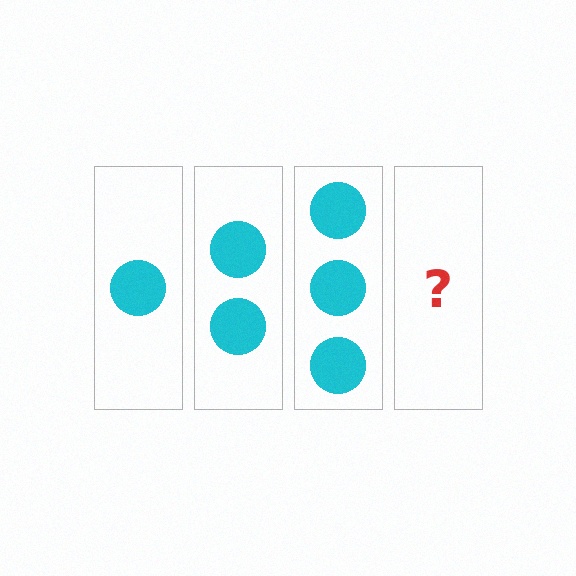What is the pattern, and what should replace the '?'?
The pattern is that each step adds one more circle. The '?' should be 4 circles.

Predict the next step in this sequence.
The next step is 4 circles.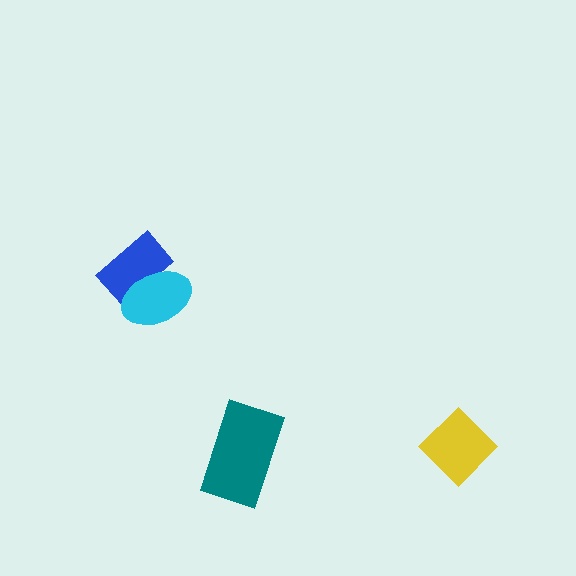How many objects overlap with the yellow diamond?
0 objects overlap with the yellow diamond.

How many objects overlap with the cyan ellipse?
1 object overlaps with the cyan ellipse.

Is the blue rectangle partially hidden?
Yes, it is partially covered by another shape.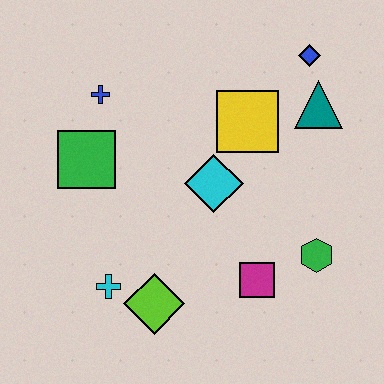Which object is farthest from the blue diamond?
The cyan cross is farthest from the blue diamond.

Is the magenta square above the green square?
No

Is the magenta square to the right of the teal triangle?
No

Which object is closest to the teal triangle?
The blue diamond is closest to the teal triangle.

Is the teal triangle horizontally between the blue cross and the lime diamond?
No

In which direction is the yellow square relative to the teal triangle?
The yellow square is to the left of the teal triangle.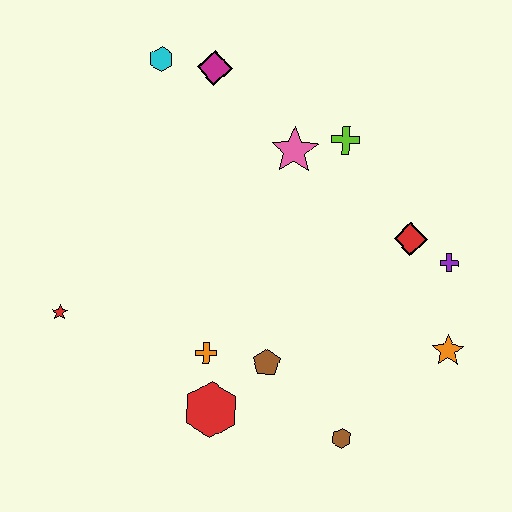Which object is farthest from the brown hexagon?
The cyan hexagon is farthest from the brown hexagon.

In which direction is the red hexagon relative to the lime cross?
The red hexagon is below the lime cross.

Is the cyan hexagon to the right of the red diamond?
No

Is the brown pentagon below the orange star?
Yes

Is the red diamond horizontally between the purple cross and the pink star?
Yes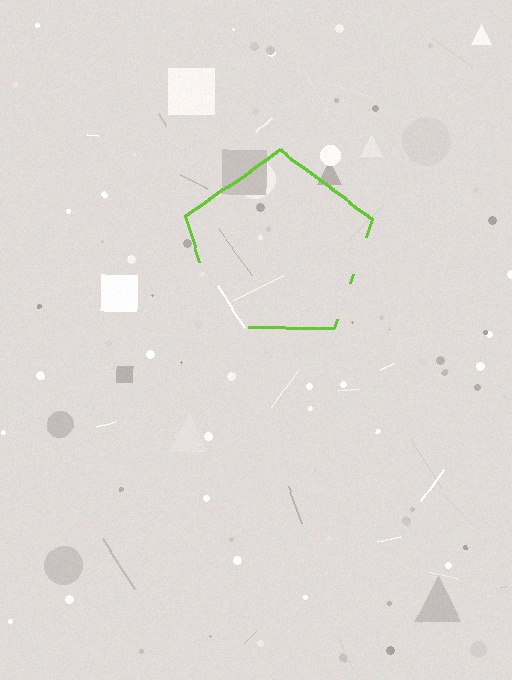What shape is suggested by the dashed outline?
The dashed outline suggests a pentagon.